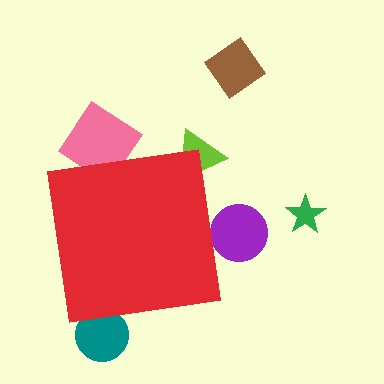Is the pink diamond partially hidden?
Yes, the pink diamond is partially hidden behind the red square.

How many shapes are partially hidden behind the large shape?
4 shapes are partially hidden.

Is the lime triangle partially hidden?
Yes, the lime triangle is partially hidden behind the red square.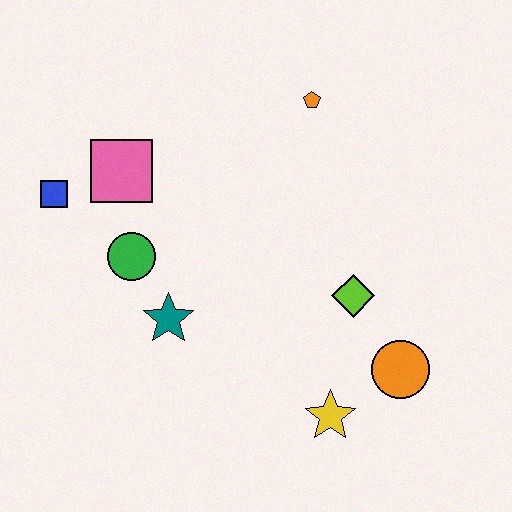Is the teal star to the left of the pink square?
No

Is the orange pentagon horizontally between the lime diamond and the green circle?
Yes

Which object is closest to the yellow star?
The orange circle is closest to the yellow star.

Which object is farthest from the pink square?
The orange circle is farthest from the pink square.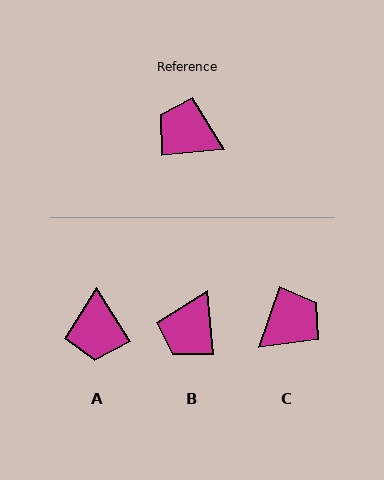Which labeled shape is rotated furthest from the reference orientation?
A, about 116 degrees away.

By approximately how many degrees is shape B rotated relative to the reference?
Approximately 89 degrees counter-clockwise.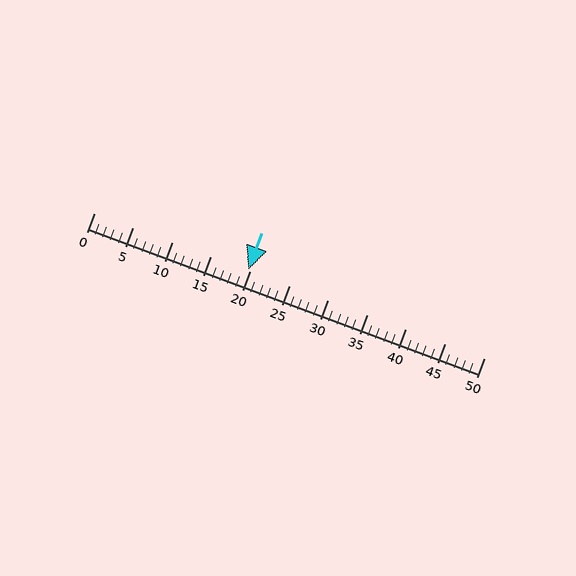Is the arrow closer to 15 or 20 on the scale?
The arrow is closer to 20.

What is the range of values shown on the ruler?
The ruler shows values from 0 to 50.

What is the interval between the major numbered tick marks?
The major tick marks are spaced 5 units apart.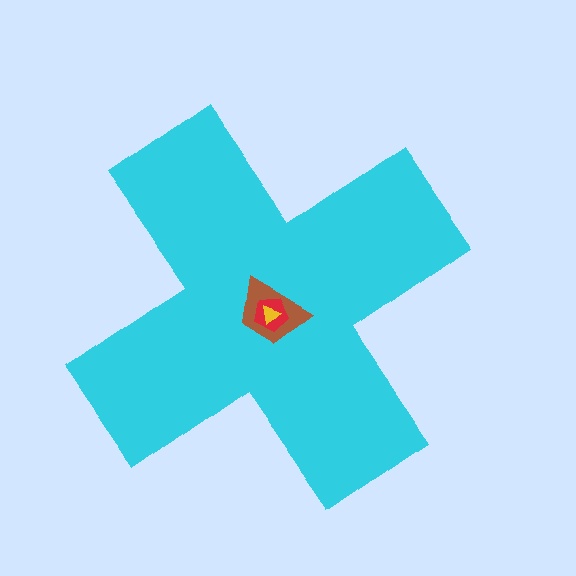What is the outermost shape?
The cyan cross.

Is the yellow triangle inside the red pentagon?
Yes.